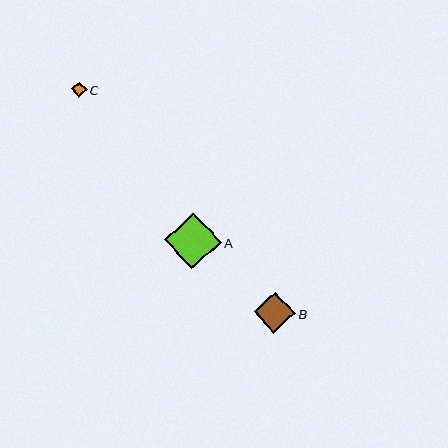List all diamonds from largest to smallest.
From largest to smallest: A, B, C.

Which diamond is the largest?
Diamond A is the largest with a size of approximately 57 pixels.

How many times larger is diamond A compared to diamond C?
Diamond A is approximately 3.7 times the size of diamond C.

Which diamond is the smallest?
Diamond C is the smallest with a size of approximately 16 pixels.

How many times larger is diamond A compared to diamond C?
Diamond A is approximately 3.7 times the size of diamond C.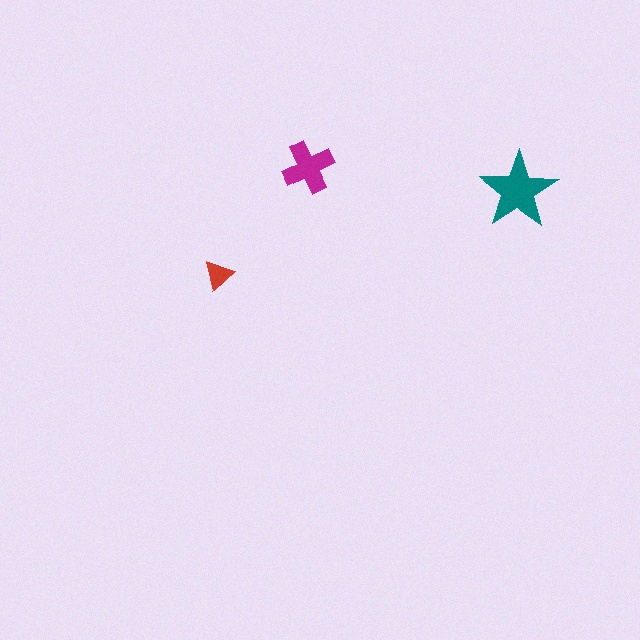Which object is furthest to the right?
The teal star is rightmost.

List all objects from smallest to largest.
The red triangle, the magenta cross, the teal star.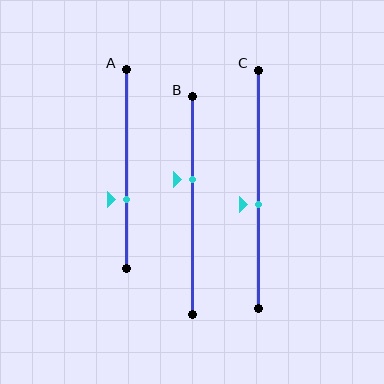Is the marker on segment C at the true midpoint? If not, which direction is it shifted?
No, the marker on segment C is shifted downward by about 6% of the segment length.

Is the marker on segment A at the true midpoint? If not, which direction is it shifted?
No, the marker on segment A is shifted downward by about 15% of the segment length.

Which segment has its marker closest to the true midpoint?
Segment C has its marker closest to the true midpoint.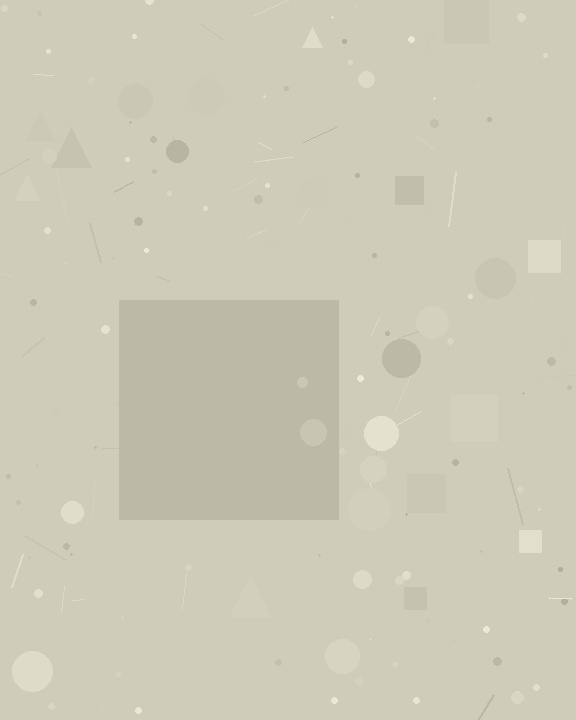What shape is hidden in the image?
A square is hidden in the image.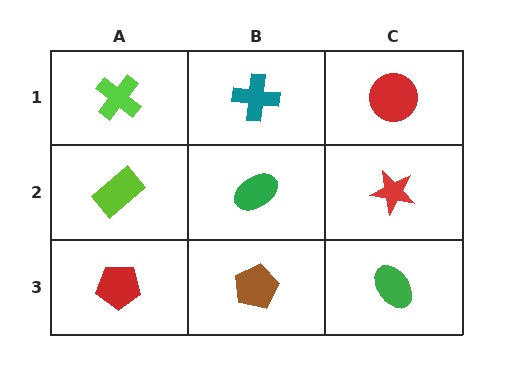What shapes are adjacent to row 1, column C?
A red star (row 2, column C), a teal cross (row 1, column B).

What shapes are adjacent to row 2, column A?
A lime cross (row 1, column A), a red pentagon (row 3, column A), a green ellipse (row 2, column B).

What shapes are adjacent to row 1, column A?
A lime rectangle (row 2, column A), a teal cross (row 1, column B).